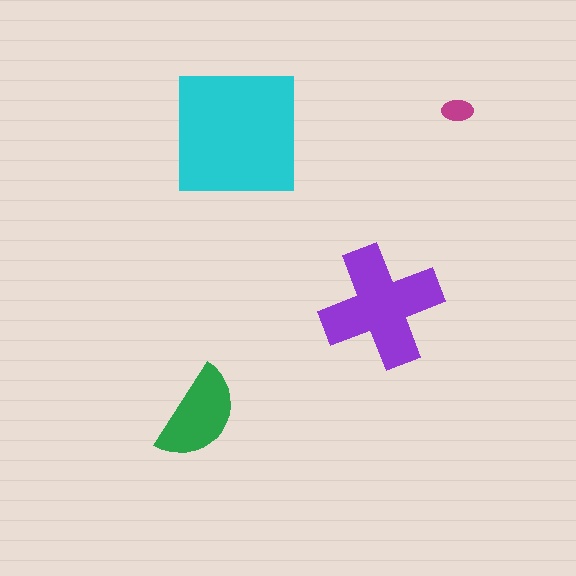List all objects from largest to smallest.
The cyan square, the purple cross, the green semicircle, the magenta ellipse.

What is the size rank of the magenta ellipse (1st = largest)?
4th.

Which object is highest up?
The magenta ellipse is topmost.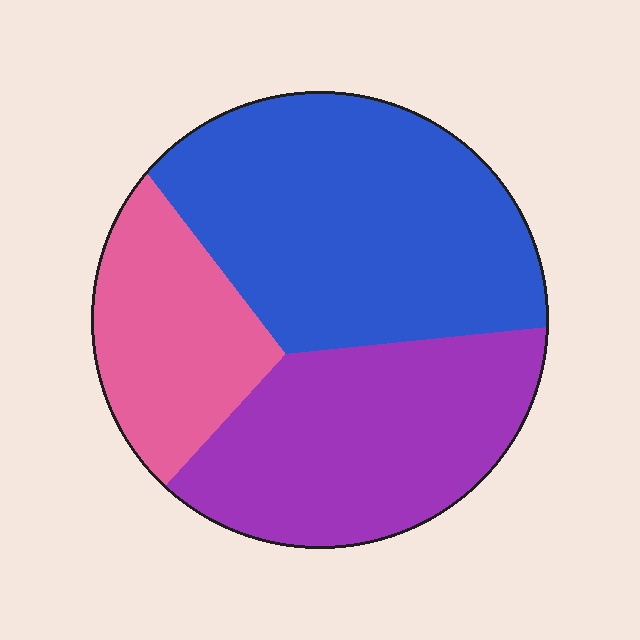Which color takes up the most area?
Blue, at roughly 45%.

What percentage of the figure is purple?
Purple covers about 35% of the figure.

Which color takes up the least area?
Pink, at roughly 20%.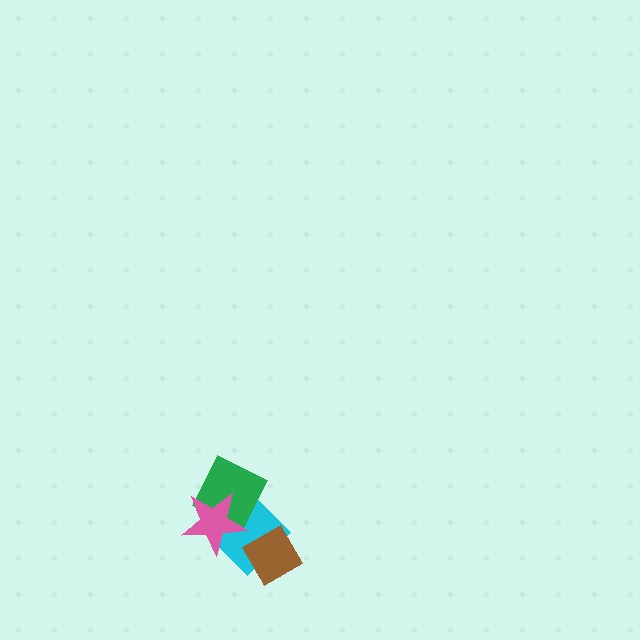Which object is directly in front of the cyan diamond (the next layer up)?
The brown diamond is directly in front of the cyan diamond.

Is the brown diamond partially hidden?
No, no other shape covers it.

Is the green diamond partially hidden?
Yes, it is partially covered by another shape.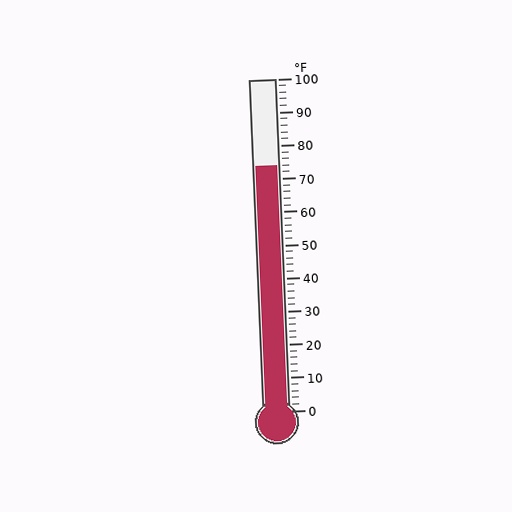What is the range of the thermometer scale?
The thermometer scale ranges from 0°F to 100°F.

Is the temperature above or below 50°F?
The temperature is above 50°F.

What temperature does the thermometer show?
The thermometer shows approximately 74°F.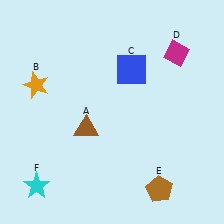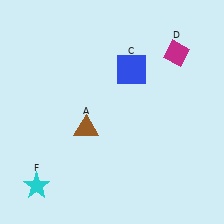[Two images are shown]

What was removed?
The brown pentagon (E), the orange star (B) were removed in Image 2.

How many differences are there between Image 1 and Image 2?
There are 2 differences between the two images.